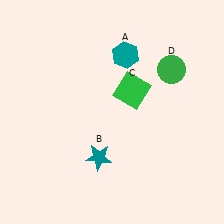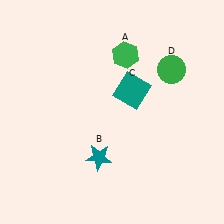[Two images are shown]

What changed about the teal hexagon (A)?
In Image 1, A is teal. In Image 2, it changed to green.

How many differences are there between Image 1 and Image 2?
There are 2 differences between the two images.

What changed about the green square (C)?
In Image 1, C is green. In Image 2, it changed to teal.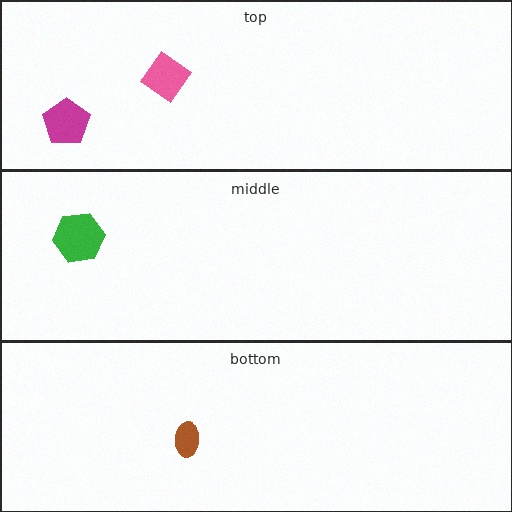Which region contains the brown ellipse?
The bottom region.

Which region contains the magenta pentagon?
The top region.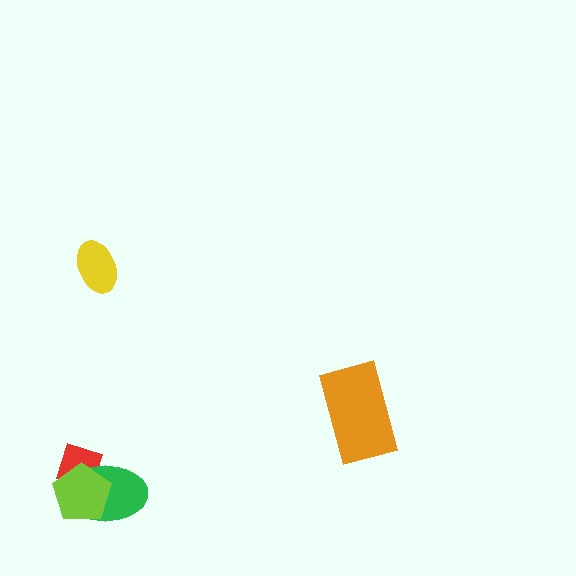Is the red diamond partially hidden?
Yes, it is partially covered by another shape.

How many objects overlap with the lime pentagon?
2 objects overlap with the lime pentagon.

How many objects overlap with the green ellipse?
2 objects overlap with the green ellipse.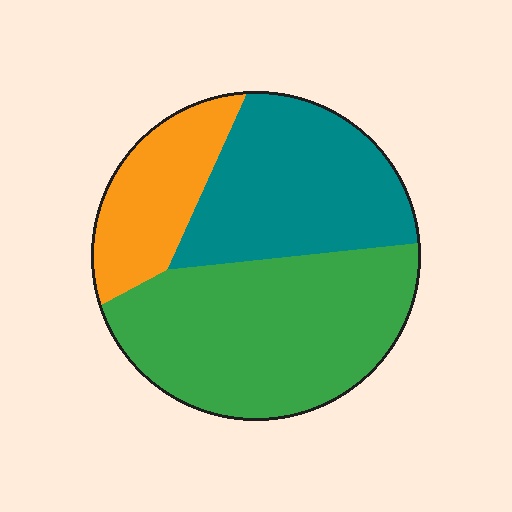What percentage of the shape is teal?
Teal covers around 35% of the shape.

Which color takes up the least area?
Orange, at roughly 20%.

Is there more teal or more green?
Green.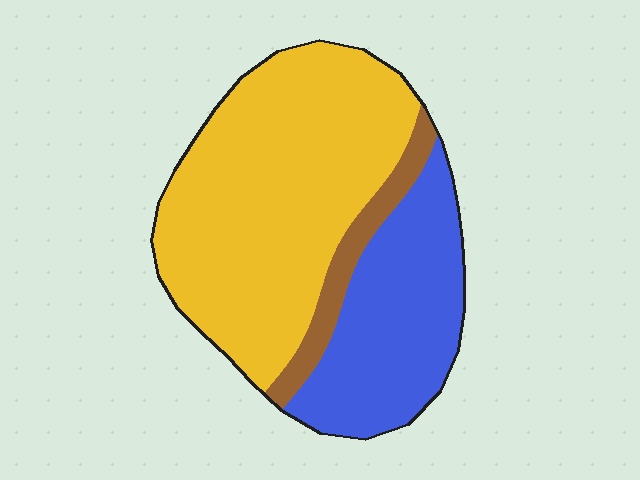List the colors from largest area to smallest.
From largest to smallest: yellow, blue, brown.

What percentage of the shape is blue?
Blue takes up between a sixth and a third of the shape.